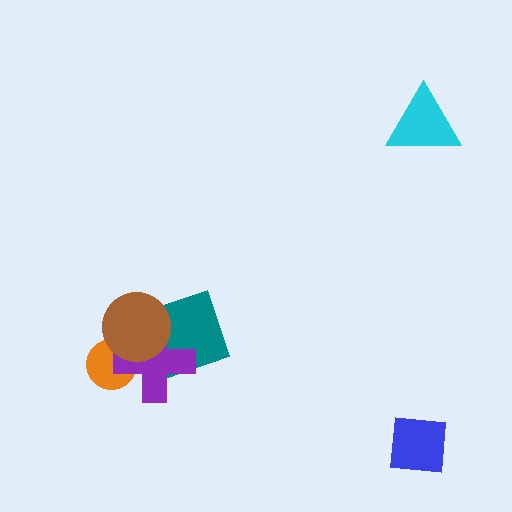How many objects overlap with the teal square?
2 objects overlap with the teal square.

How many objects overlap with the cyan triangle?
0 objects overlap with the cyan triangle.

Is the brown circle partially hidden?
No, no other shape covers it.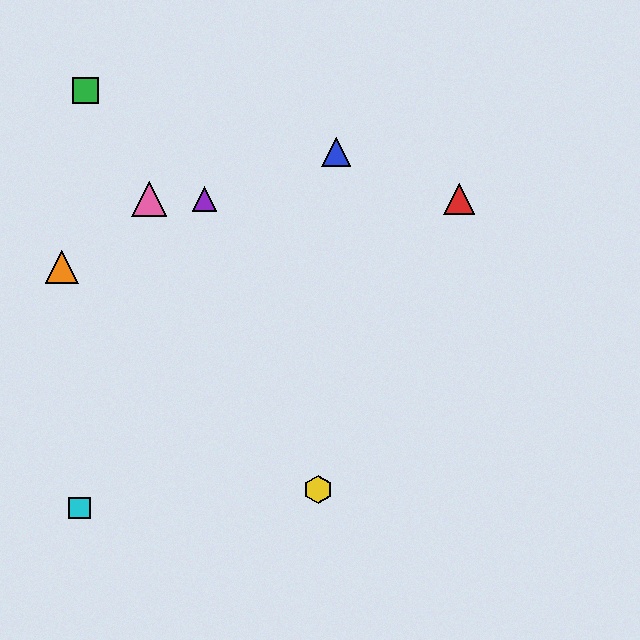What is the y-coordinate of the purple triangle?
The purple triangle is at y≈199.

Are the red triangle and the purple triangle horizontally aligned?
Yes, both are at y≈199.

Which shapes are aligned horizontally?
The red triangle, the purple triangle, the pink triangle are aligned horizontally.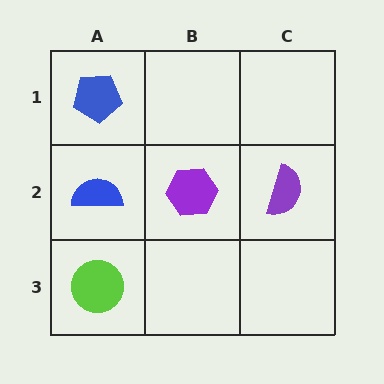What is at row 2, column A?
A blue semicircle.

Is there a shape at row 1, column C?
No, that cell is empty.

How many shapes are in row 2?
3 shapes.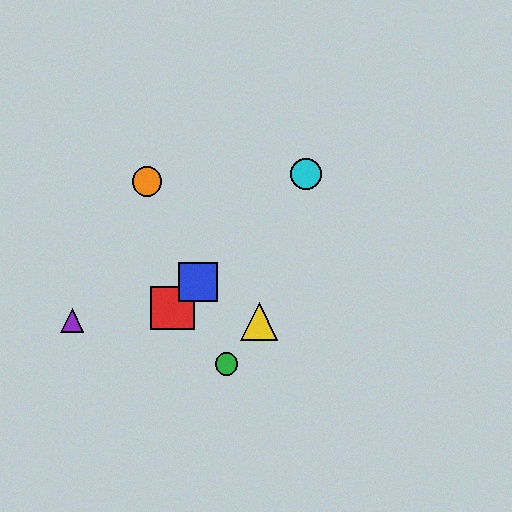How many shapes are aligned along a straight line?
3 shapes (the red square, the blue square, the cyan circle) are aligned along a straight line.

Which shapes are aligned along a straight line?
The red square, the blue square, the cyan circle are aligned along a straight line.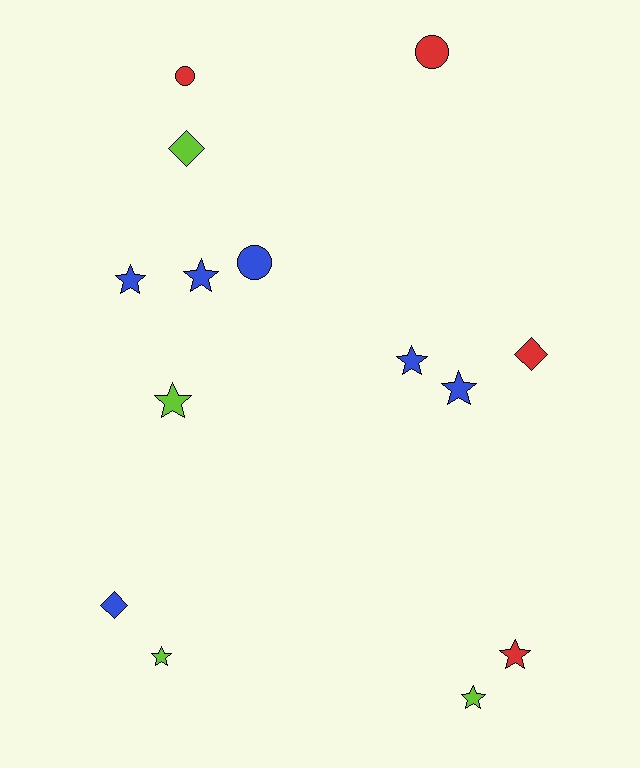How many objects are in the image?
There are 14 objects.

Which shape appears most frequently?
Star, with 8 objects.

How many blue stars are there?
There are 4 blue stars.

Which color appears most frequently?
Blue, with 6 objects.